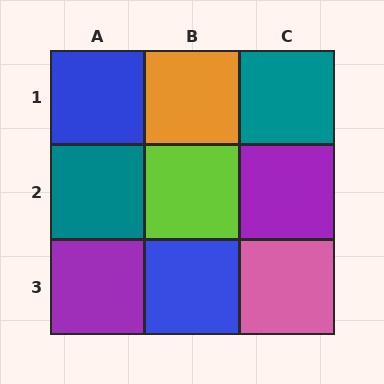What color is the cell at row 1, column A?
Blue.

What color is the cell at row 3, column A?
Purple.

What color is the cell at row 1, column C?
Teal.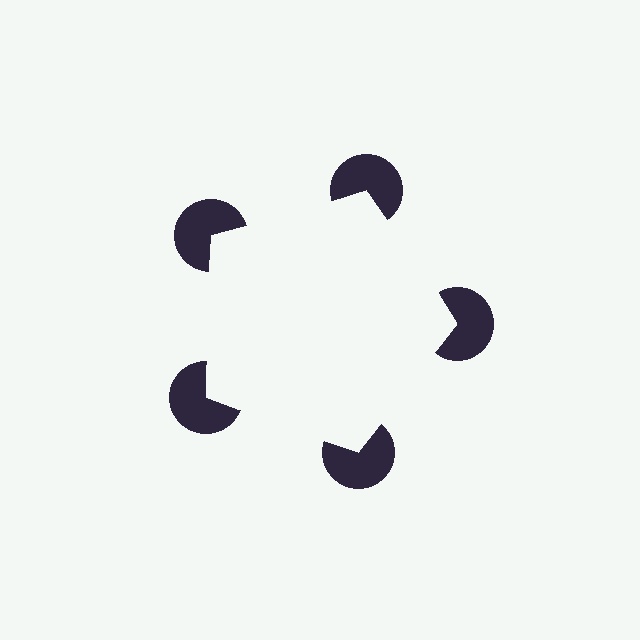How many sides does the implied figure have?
5 sides.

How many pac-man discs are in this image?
There are 5 — one at each vertex of the illusory pentagon.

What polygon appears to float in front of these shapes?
An illusory pentagon — its edges are inferred from the aligned wedge cuts in the pac-man discs, not physically drawn.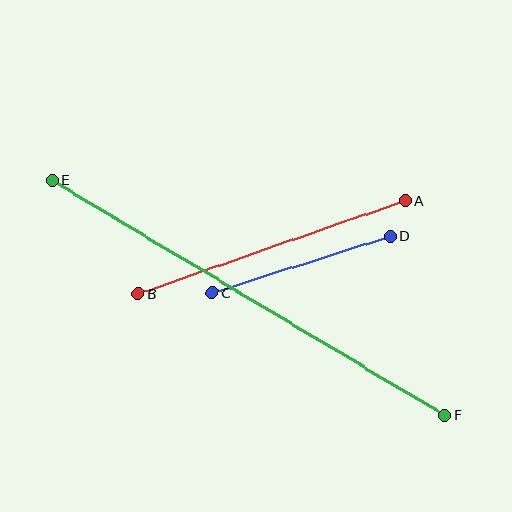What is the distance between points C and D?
The distance is approximately 187 pixels.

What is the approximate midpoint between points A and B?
The midpoint is at approximately (271, 247) pixels.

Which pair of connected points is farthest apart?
Points E and F are farthest apart.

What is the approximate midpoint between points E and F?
The midpoint is at approximately (248, 298) pixels.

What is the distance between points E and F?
The distance is approximately 457 pixels.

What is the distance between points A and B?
The distance is approximately 283 pixels.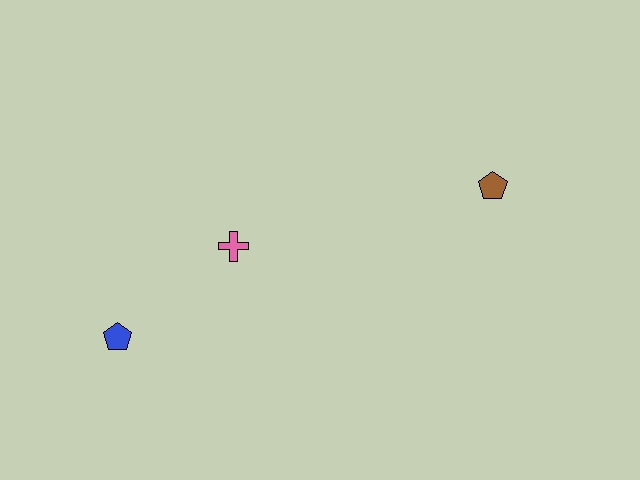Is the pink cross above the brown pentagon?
No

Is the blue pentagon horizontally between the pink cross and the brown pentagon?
No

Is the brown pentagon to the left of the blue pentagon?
No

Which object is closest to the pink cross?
The blue pentagon is closest to the pink cross.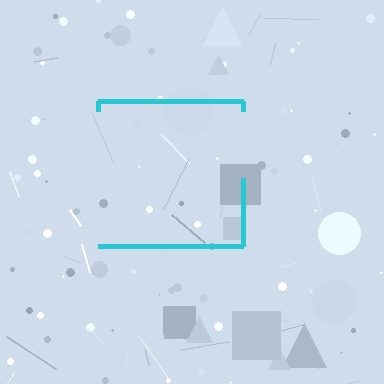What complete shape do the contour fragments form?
The contour fragments form a square.